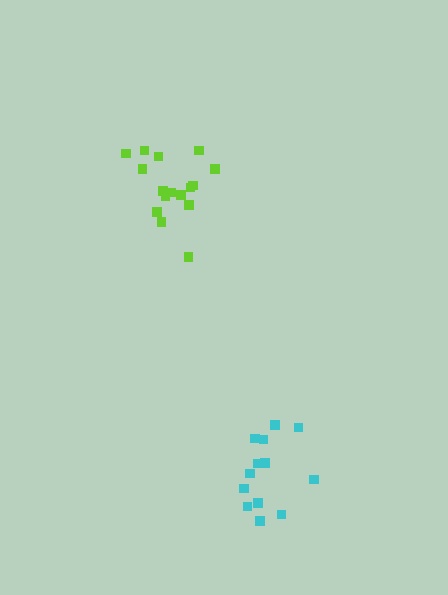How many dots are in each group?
Group 1: 13 dots, Group 2: 16 dots (29 total).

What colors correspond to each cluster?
The clusters are colored: cyan, lime.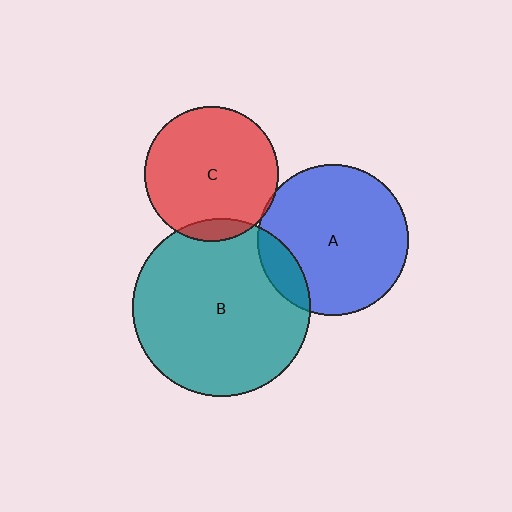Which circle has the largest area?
Circle B (teal).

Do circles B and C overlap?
Yes.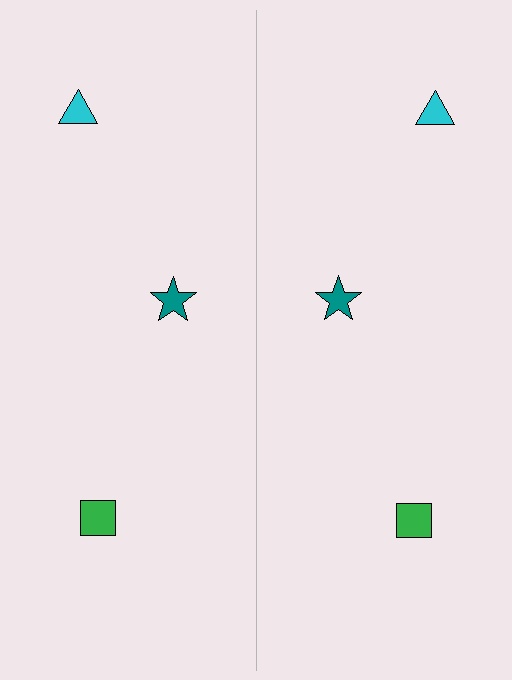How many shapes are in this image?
There are 6 shapes in this image.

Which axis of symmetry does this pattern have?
The pattern has a vertical axis of symmetry running through the center of the image.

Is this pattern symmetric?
Yes, this pattern has bilateral (reflection) symmetry.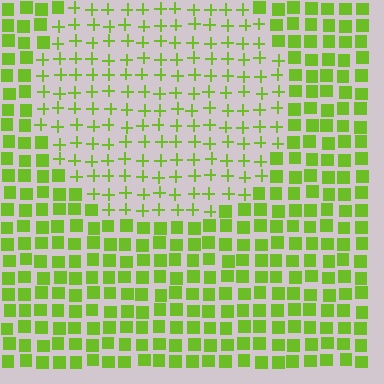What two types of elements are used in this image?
The image uses plus signs inside the circle region and squares outside it.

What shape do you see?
I see a circle.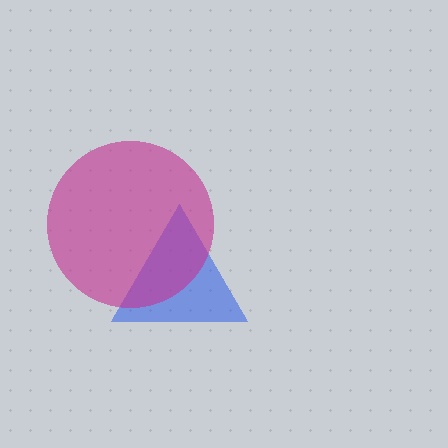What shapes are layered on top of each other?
The layered shapes are: a blue triangle, a magenta circle.